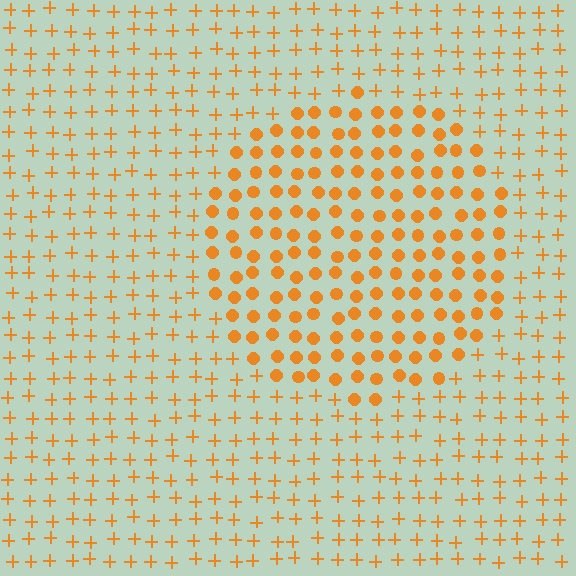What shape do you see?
I see a circle.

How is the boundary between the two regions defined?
The boundary is defined by a change in element shape: circles inside vs. plus signs outside. All elements share the same color and spacing.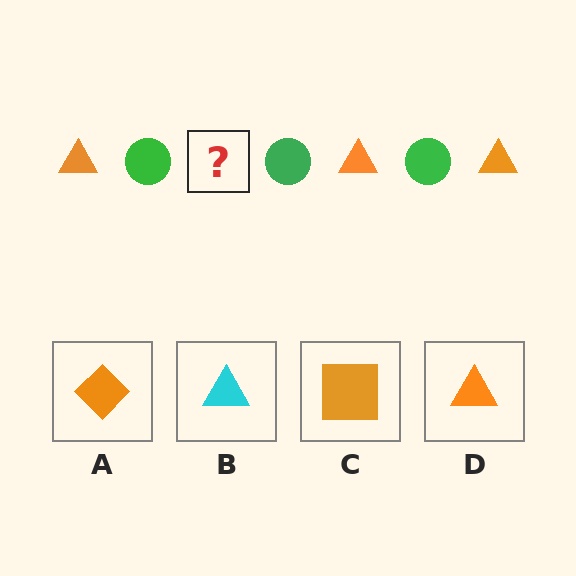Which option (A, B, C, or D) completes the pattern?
D.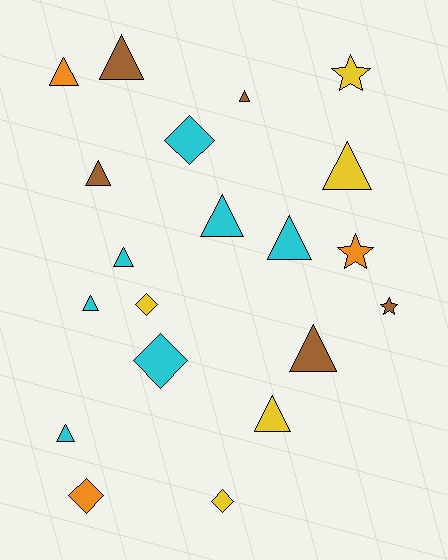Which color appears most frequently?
Cyan, with 7 objects.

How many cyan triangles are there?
There are 5 cyan triangles.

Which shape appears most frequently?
Triangle, with 12 objects.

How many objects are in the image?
There are 20 objects.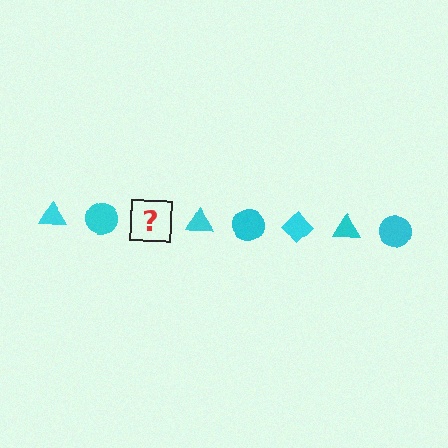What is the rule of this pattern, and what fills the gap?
The rule is that the pattern cycles through triangle, circle, diamond shapes in cyan. The gap should be filled with a cyan diamond.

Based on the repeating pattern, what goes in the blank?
The blank should be a cyan diamond.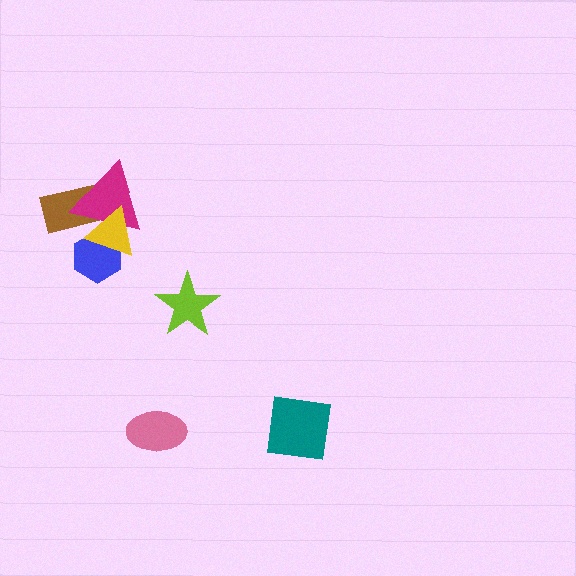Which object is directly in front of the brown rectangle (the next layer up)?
The magenta triangle is directly in front of the brown rectangle.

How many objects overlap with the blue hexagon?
2 objects overlap with the blue hexagon.